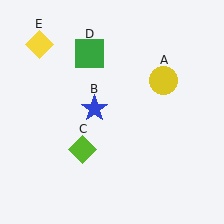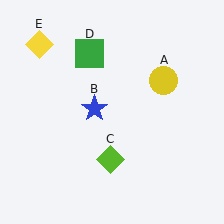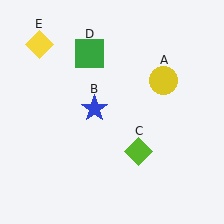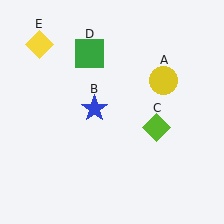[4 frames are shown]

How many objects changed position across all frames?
1 object changed position: lime diamond (object C).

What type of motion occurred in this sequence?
The lime diamond (object C) rotated counterclockwise around the center of the scene.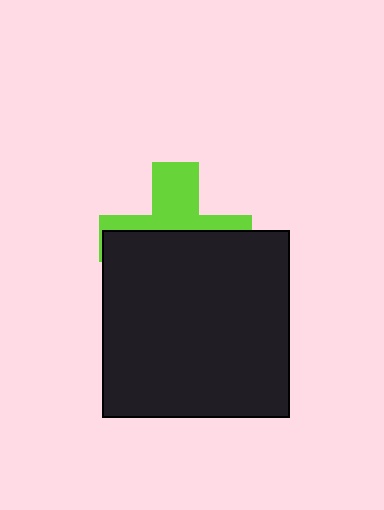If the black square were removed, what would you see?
You would see the complete lime cross.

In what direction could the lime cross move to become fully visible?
The lime cross could move up. That would shift it out from behind the black square entirely.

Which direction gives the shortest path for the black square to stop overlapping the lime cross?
Moving down gives the shortest separation.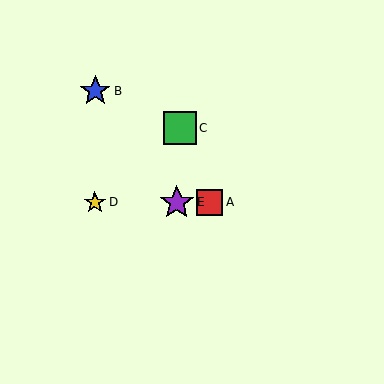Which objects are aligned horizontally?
Objects A, D, E are aligned horizontally.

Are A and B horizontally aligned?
No, A is at y≈202 and B is at y≈91.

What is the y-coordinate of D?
Object D is at y≈202.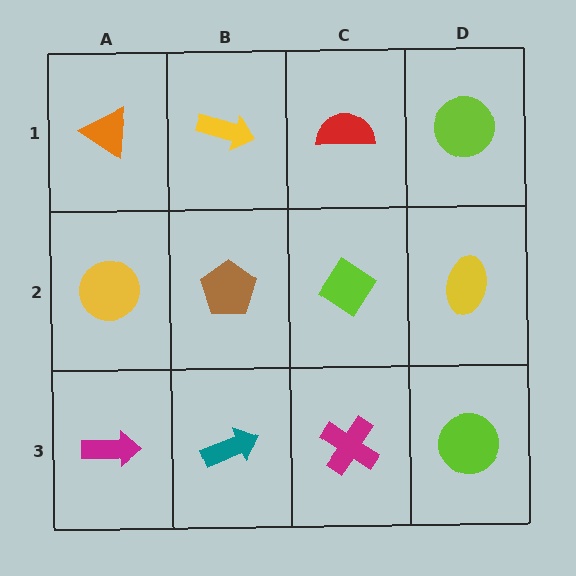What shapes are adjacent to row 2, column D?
A lime circle (row 1, column D), a lime circle (row 3, column D), a lime diamond (row 2, column C).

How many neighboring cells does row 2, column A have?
3.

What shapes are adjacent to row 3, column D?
A yellow ellipse (row 2, column D), a magenta cross (row 3, column C).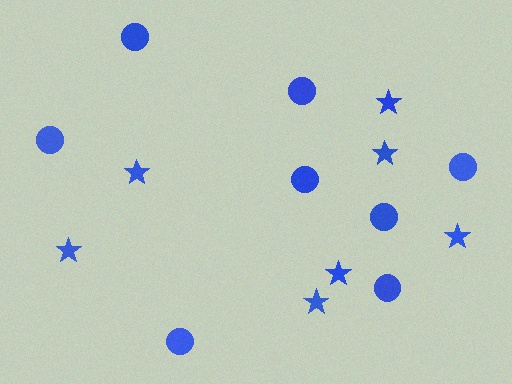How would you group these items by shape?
There are 2 groups: one group of circles (8) and one group of stars (7).